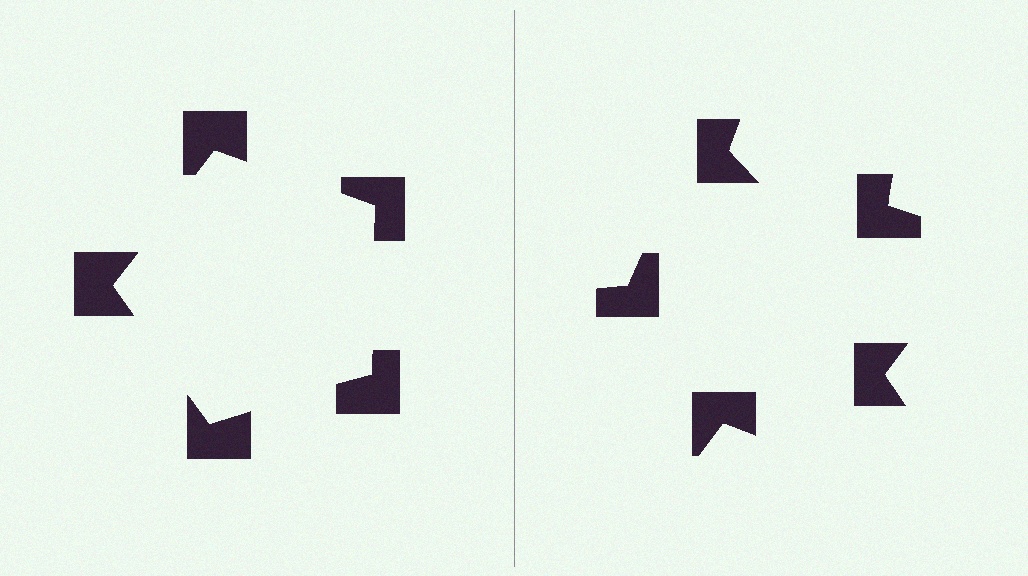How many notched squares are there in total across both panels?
10 — 5 on each side.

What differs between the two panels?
The notched squares are positioned identically on both sides; only the wedge orientations differ. On the left they align to a pentagon; on the right they are misaligned.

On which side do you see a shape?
An illusory pentagon appears on the left side. On the right side the wedge cuts are rotated, so no coherent shape forms.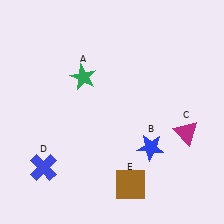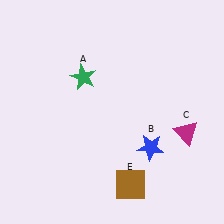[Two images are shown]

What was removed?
The blue cross (D) was removed in Image 2.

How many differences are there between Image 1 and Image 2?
There is 1 difference between the two images.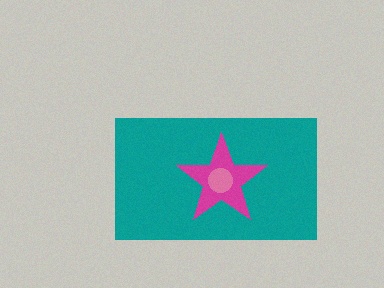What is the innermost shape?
The pink circle.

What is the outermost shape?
The teal rectangle.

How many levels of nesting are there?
3.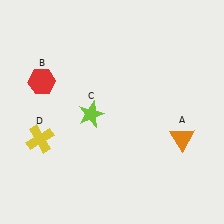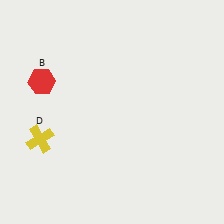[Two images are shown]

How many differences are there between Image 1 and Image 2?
There are 2 differences between the two images.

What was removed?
The orange triangle (A), the lime star (C) were removed in Image 2.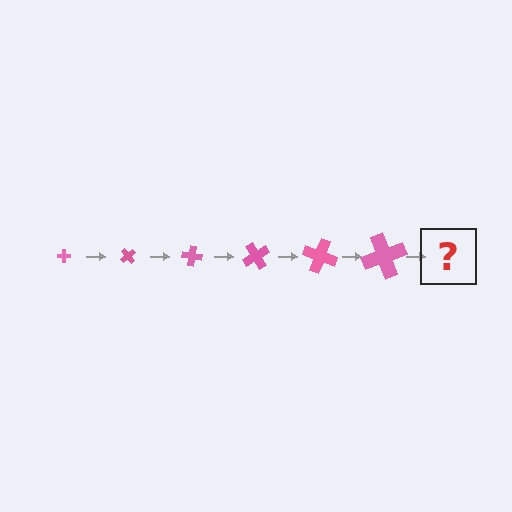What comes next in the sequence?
The next element should be a cross, larger than the previous one and rotated 300 degrees from the start.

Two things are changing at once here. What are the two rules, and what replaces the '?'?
The two rules are that the cross grows larger each step and it rotates 50 degrees each step. The '?' should be a cross, larger than the previous one and rotated 300 degrees from the start.